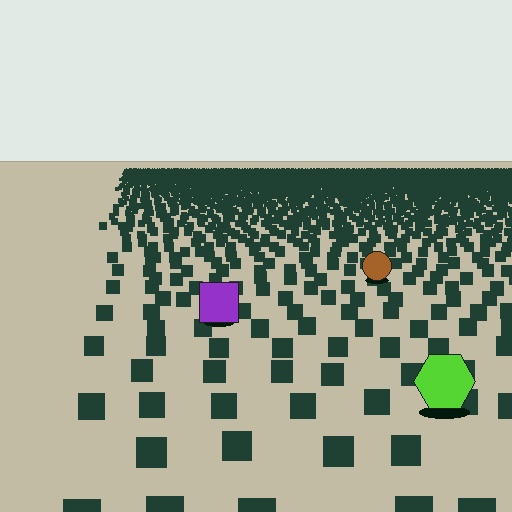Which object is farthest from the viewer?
The brown circle is farthest from the viewer. It appears smaller and the ground texture around it is denser.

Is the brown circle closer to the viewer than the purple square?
No. The purple square is closer — you can tell from the texture gradient: the ground texture is coarser near it.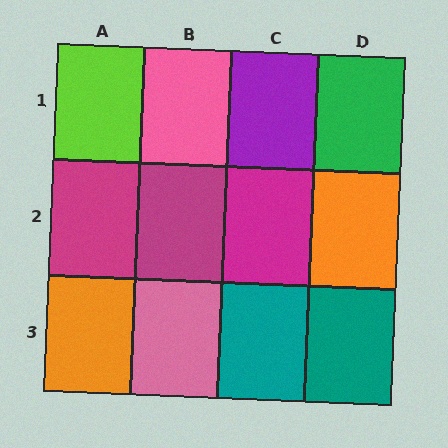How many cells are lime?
1 cell is lime.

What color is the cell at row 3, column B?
Pink.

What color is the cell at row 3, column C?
Teal.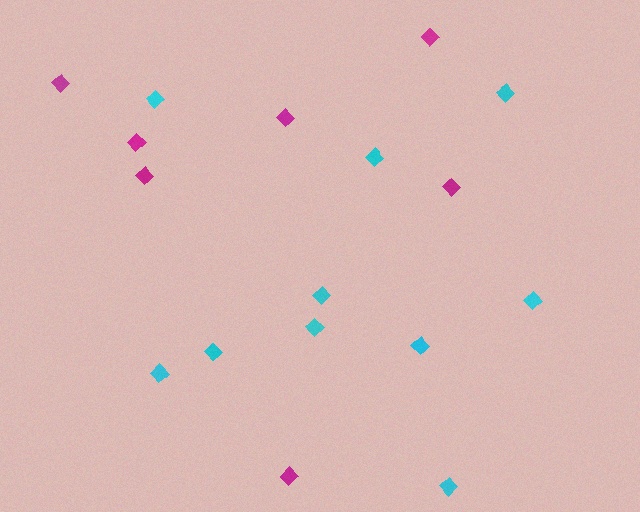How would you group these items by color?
There are 2 groups: one group of cyan diamonds (10) and one group of magenta diamonds (7).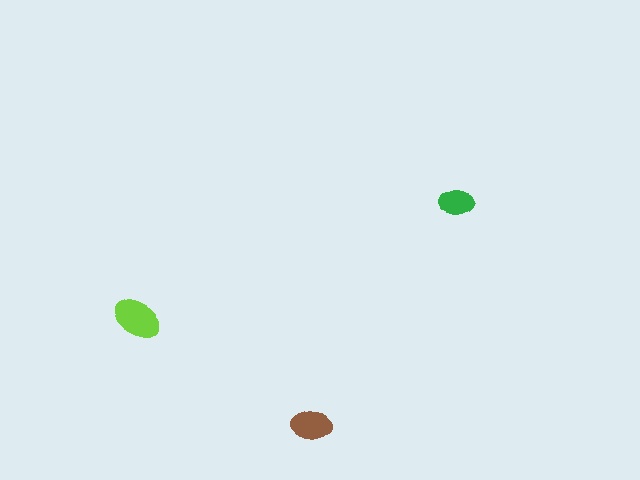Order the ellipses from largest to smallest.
the lime one, the brown one, the green one.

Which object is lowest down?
The brown ellipse is bottommost.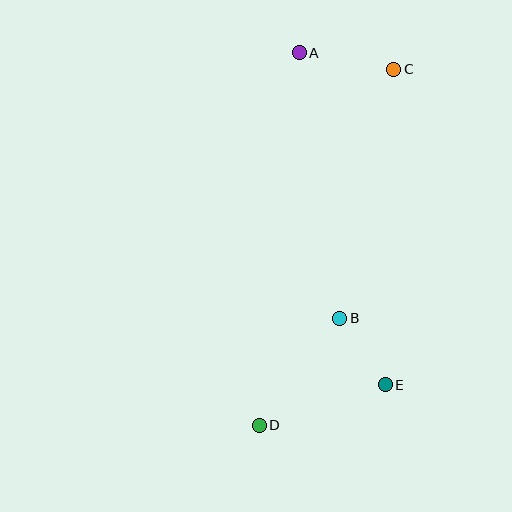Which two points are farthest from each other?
Points C and D are farthest from each other.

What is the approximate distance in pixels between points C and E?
The distance between C and E is approximately 315 pixels.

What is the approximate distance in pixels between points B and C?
The distance between B and C is approximately 255 pixels.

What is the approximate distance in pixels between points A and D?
The distance between A and D is approximately 375 pixels.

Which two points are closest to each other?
Points B and E are closest to each other.